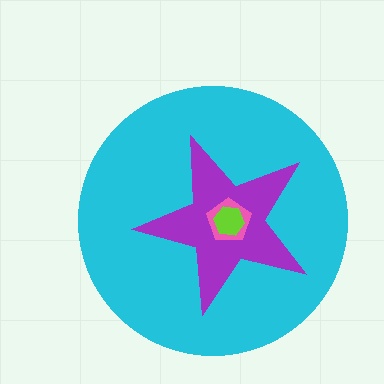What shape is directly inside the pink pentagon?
The lime hexagon.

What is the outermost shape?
The cyan circle.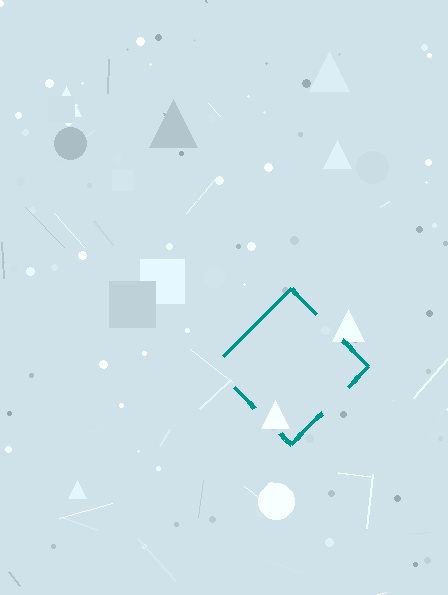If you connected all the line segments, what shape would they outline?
They would outline a diamond.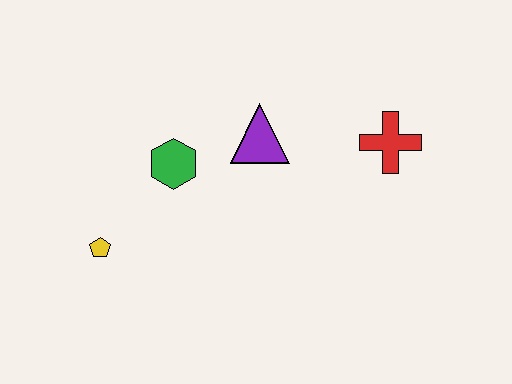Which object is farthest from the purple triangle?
The yellow pentagon is farthest from the purple triangle.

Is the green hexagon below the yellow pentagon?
No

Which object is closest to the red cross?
The purple triangle is closest to the red cross.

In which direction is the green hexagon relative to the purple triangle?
The green hexagon is to the left of the purple triangle.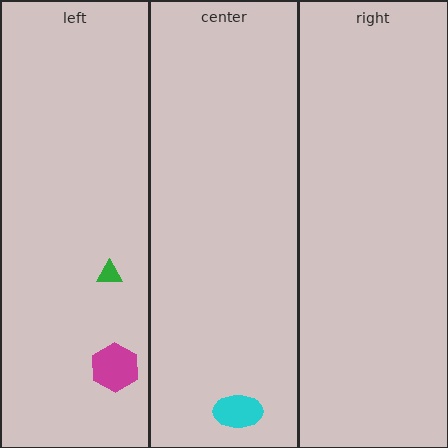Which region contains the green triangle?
The left region.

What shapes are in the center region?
The cyan ellipse.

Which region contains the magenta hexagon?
The left region.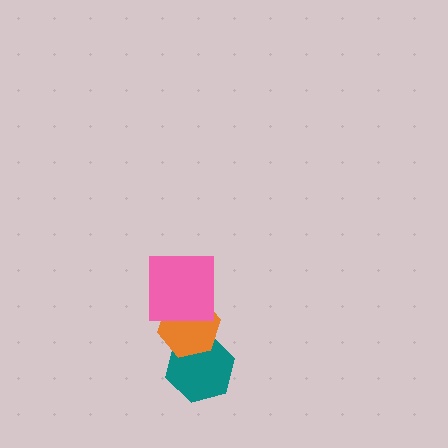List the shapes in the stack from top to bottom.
From top to bottom: the pink square, the orange hexagon, the teal hexagon.